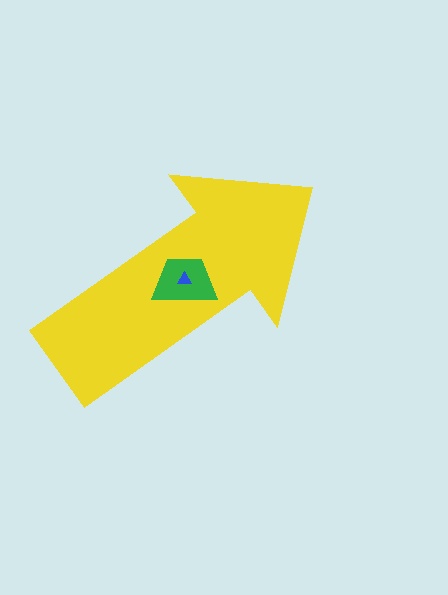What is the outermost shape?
The yellow arrow.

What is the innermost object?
The blue triangle.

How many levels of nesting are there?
3.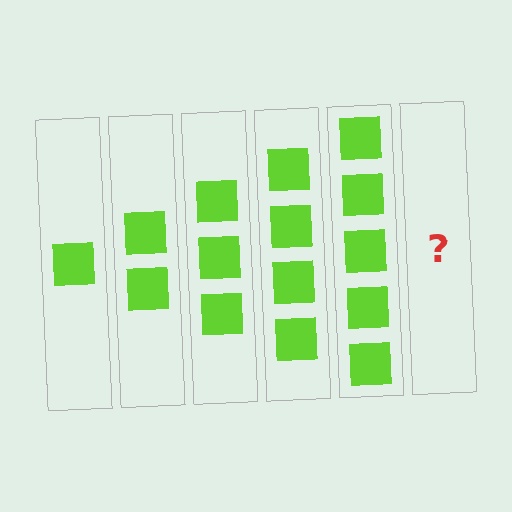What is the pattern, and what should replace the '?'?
The pattern is that each step adds one more square. The '?' should be 6 squares.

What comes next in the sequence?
The next element should be 6 squares.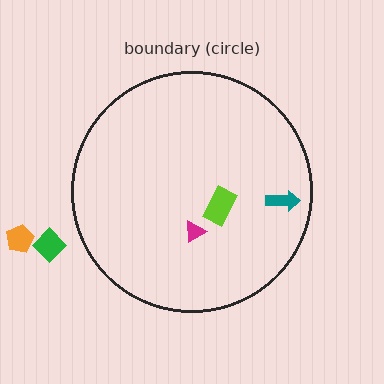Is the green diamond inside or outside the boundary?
Outside.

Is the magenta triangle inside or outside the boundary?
Inside.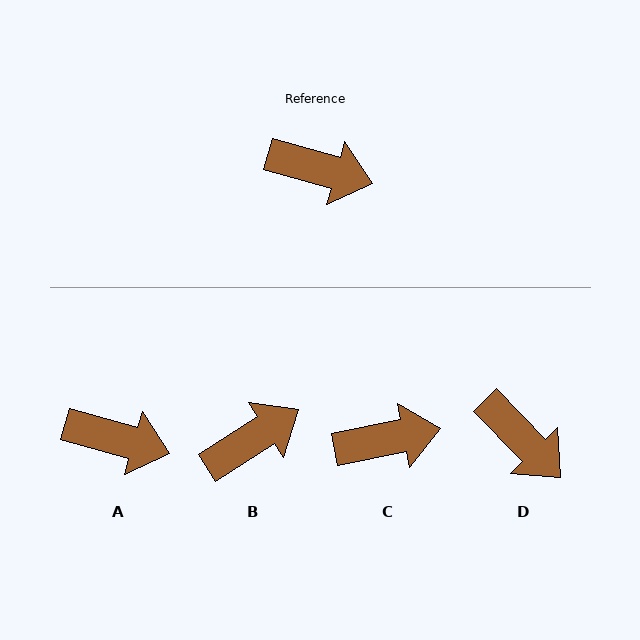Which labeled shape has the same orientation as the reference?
A.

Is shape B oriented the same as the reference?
No, it is off by about 49 degrees.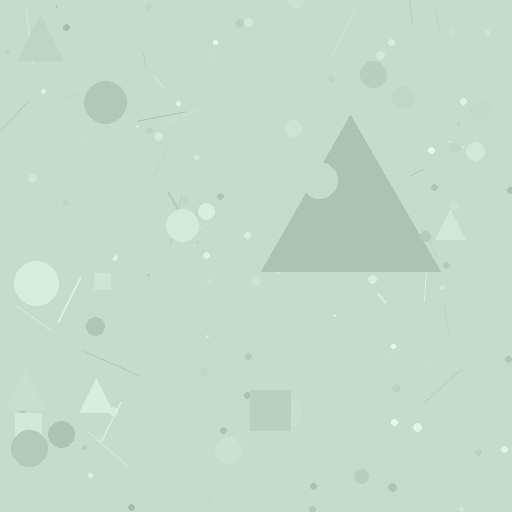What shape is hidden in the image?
A triangle is hidden in the image.